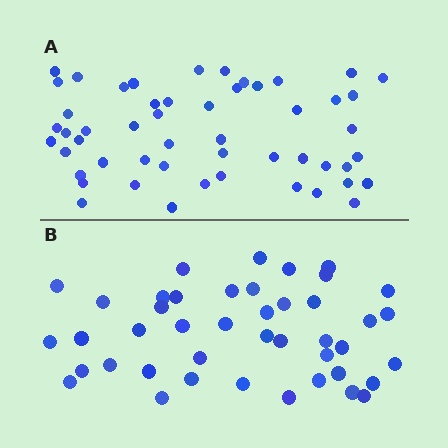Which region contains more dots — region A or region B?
Region A (the top region) has more dots.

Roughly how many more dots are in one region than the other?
Region A has roughly 8 or so more dots than region B.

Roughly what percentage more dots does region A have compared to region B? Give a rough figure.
About 20% more.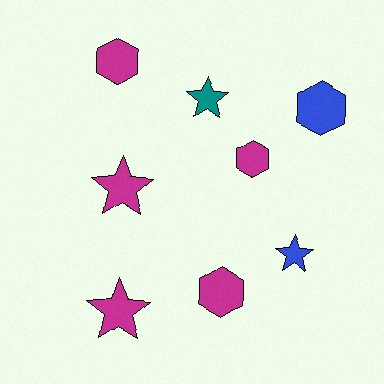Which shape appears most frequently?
Star, with 4 objects.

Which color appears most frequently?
Magenta, with 5 objects.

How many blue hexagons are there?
There is 1 blue hexagon.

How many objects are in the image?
There are 8 objects.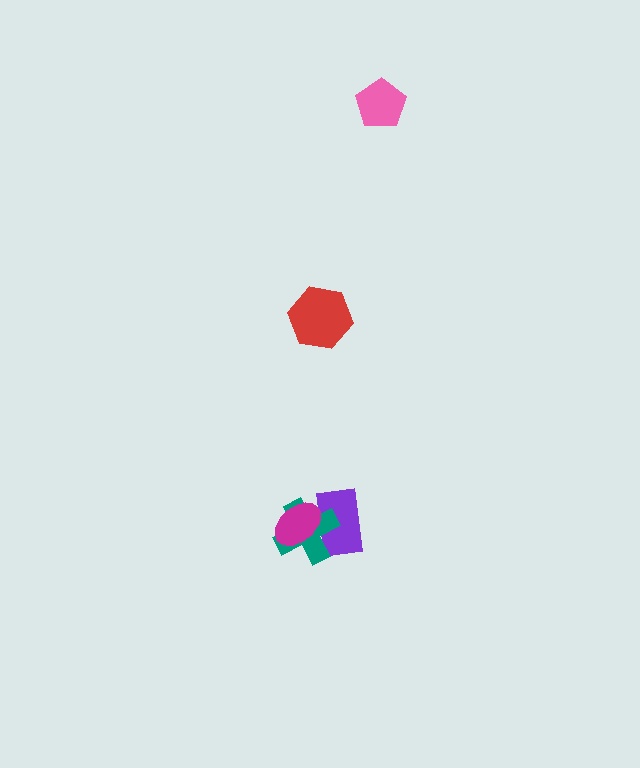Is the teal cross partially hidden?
Yes, it is partially covered by another shape.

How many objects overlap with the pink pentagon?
0 objects overlap with the pink pentagon.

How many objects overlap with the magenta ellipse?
2 objects overlap with the magenta ellipse.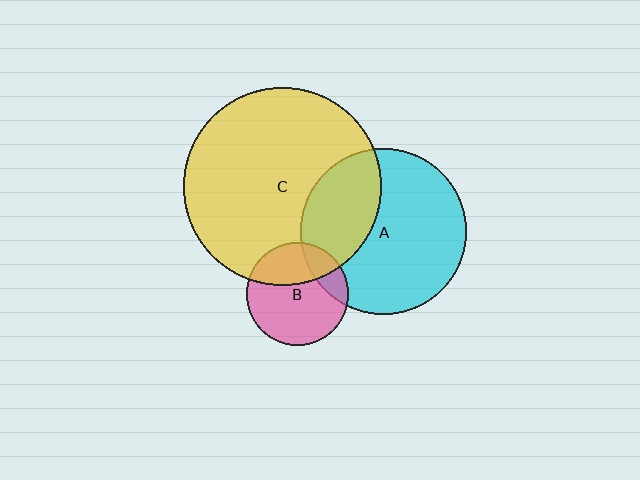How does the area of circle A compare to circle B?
Approximately 2.6 times.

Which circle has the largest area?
Circle C (yellow).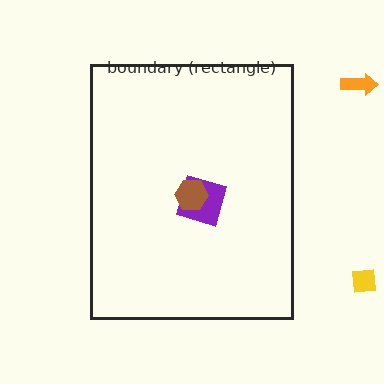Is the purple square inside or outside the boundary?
Inside.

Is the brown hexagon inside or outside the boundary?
Inside.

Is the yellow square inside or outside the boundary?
Outside.